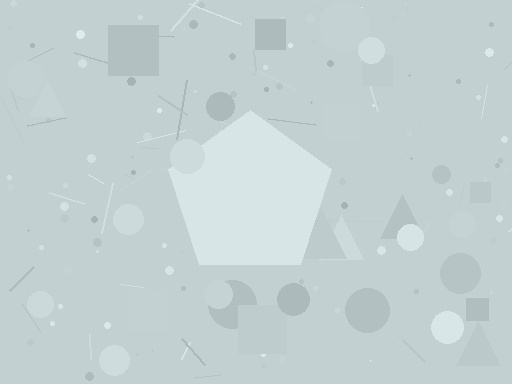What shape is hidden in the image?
A pentagon is hidden in the image.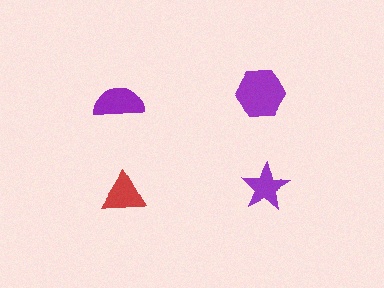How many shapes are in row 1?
2 shapes.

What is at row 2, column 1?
A red triangle.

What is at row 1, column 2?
A purple hexagon.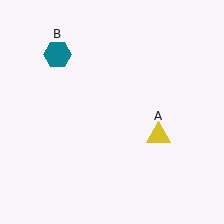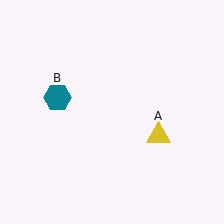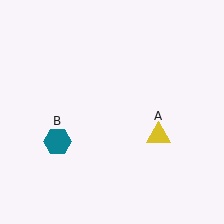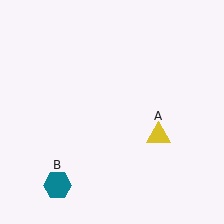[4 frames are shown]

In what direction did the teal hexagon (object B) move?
The teal hexagon (object B) moved down.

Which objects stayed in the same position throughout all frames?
Yellow triangle (object A) remained stationary.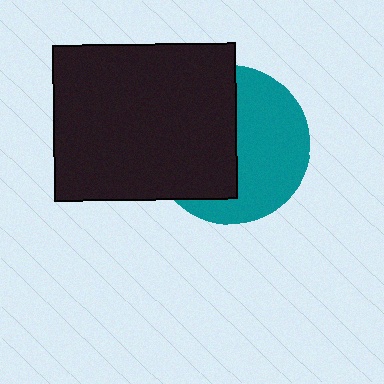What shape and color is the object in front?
The object in front is a black rectangle.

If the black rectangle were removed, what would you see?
You would see the complete teal circle.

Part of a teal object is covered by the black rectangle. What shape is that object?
It is a circle.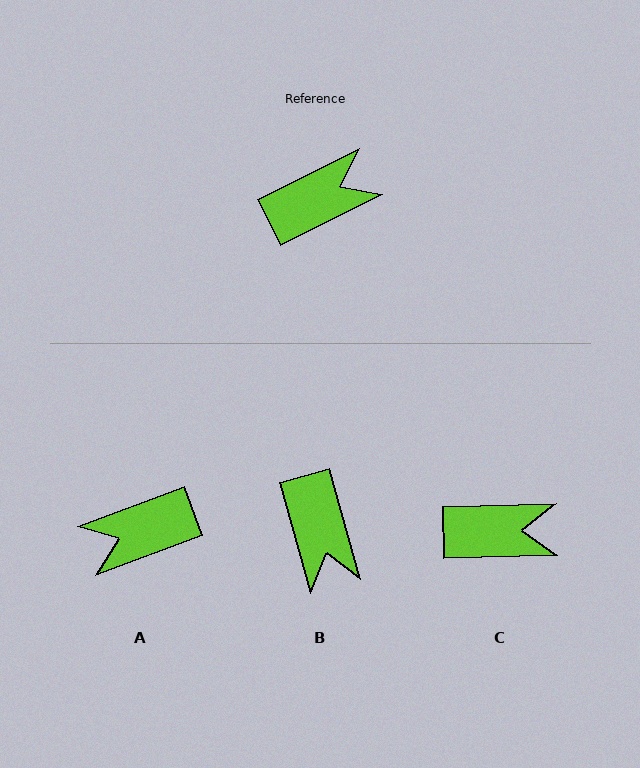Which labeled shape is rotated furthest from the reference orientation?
A, about 174 degrees away.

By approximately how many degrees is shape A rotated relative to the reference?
Approximately 174 degrees counter-clockwise.